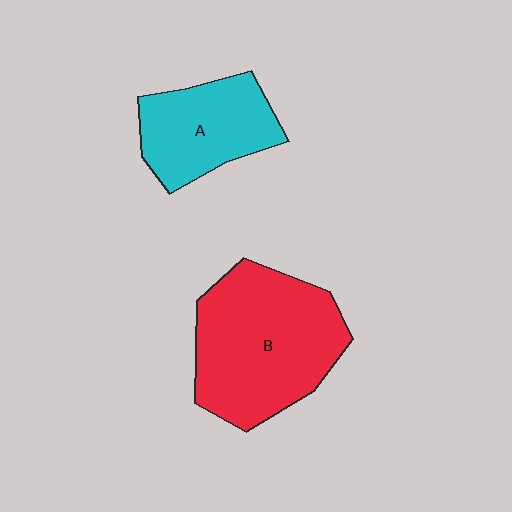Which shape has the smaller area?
Shape A (cyan).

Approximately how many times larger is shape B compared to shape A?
Approximately 1.7 times.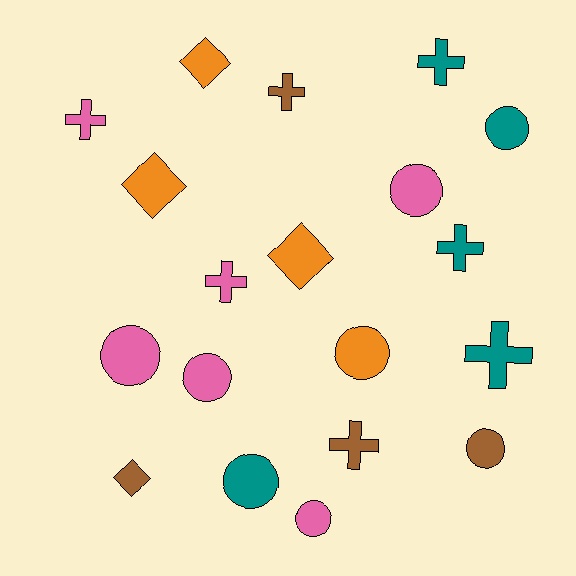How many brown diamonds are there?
There is 1 brown diamond.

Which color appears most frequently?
Pink, with 6 objects.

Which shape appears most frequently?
Circle, with 8 objects.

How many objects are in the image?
There are 19 objects.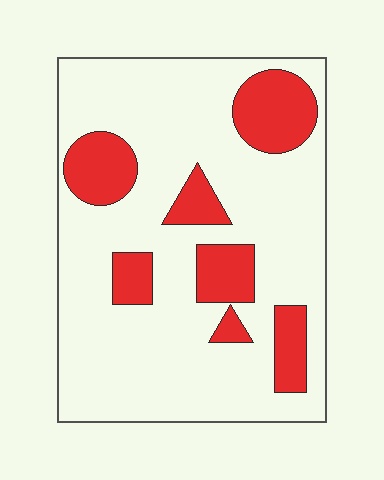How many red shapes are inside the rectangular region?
7.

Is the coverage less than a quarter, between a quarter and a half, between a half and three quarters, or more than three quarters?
Less than a quarter.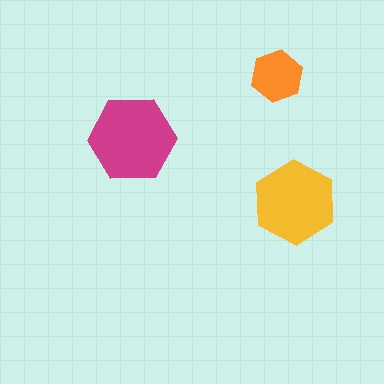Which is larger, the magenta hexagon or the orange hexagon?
The magenta one.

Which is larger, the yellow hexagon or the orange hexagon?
The yellow one.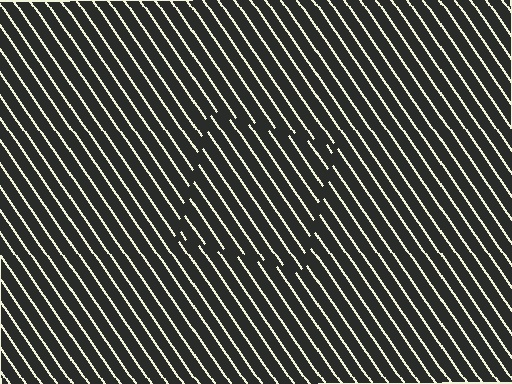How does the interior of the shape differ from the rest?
The interior of the shape contains the same grating, shifted by half a period — the contour is defined by the phase discontinuity where line-ends from the inner and outer gratings abut.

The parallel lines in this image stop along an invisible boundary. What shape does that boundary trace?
An illusory square. The interior of the shape contains the same grating, shifted by half a period — the contour is defined by the phase discontinuity where line-ends from the inner and outer gratings abut.